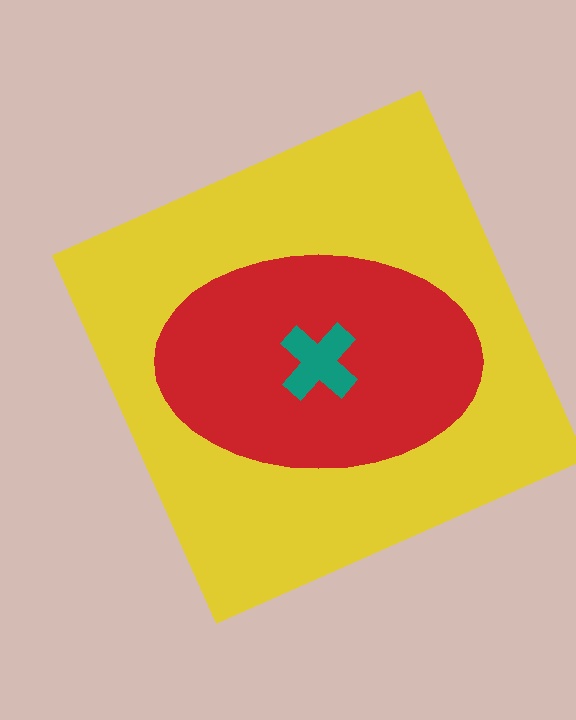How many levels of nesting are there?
3.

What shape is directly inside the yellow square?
The red ellipse.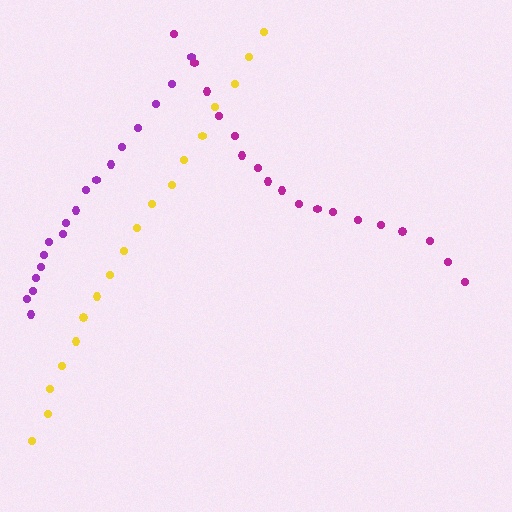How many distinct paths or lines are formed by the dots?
There are 3 distinct paths.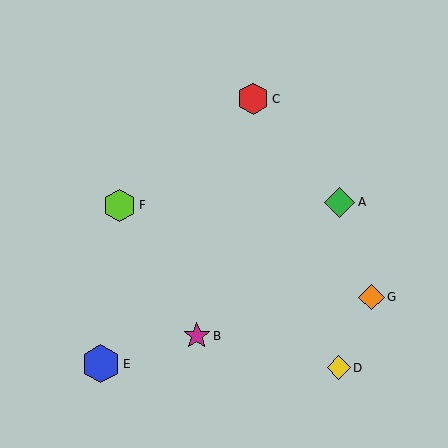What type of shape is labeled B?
Shape B is a magenta star.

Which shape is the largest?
The blue hexagon (labeled E) is the largest.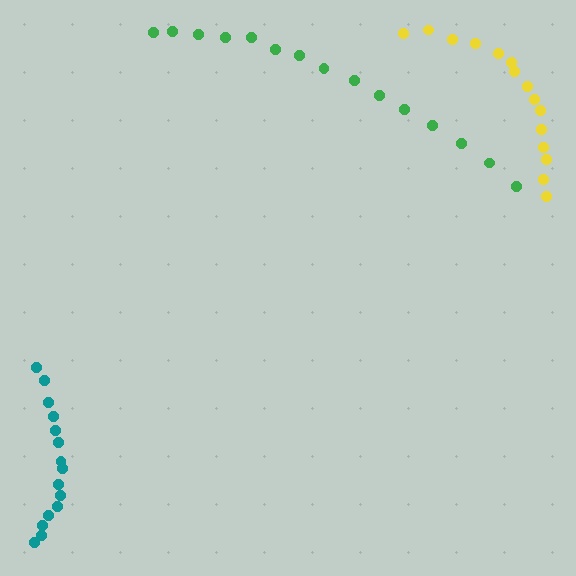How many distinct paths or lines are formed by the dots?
There are 3 distinct paths.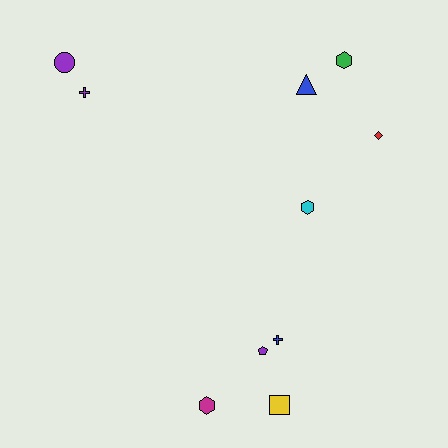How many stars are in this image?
There are no stars.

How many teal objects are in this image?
There are no teal objects.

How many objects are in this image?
There are 10 objects.